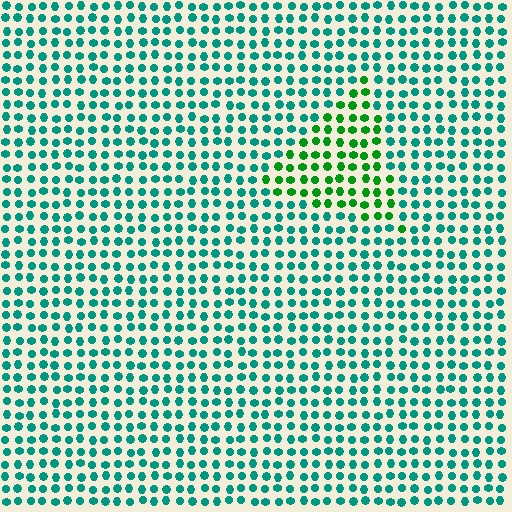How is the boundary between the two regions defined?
The boundary is defined purely by a slight shift in hue (about 44 degrees). Spacing, size, and orientation are identical on both sides.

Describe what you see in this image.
The image is filled with small teal elements in a uniform arrangement. A triangle-shaped region is visible where the elements are tinted to a slightly different hue, forming a subtle color boundary.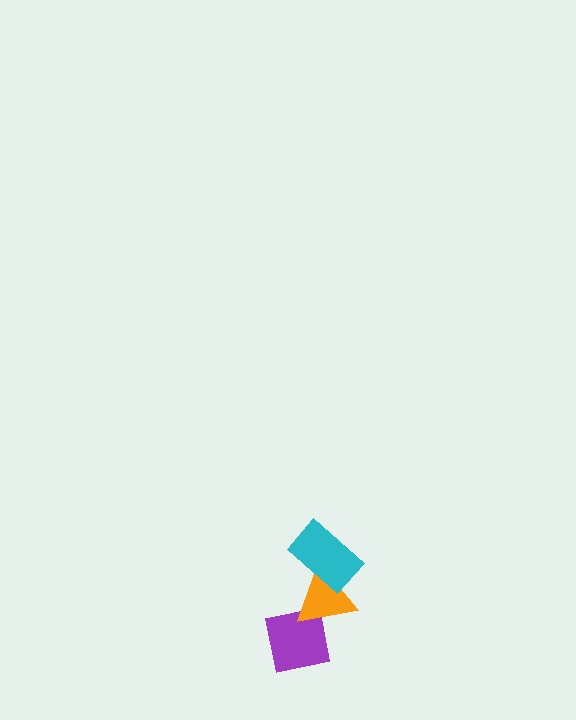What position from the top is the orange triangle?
The orange triangle is 2nd from the top.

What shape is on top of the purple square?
The orange triangle is on top of the purple square.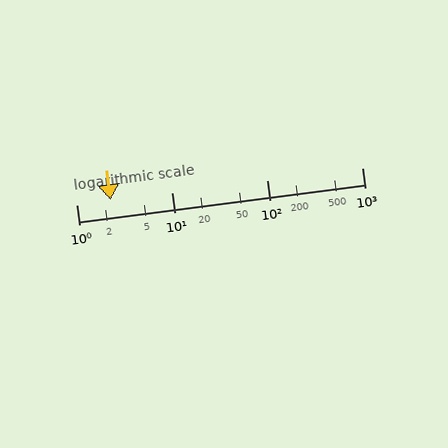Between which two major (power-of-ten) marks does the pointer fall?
The pointer is between 1 and 10.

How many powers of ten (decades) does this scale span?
The scale spans 3 decades, from 1 to 1000.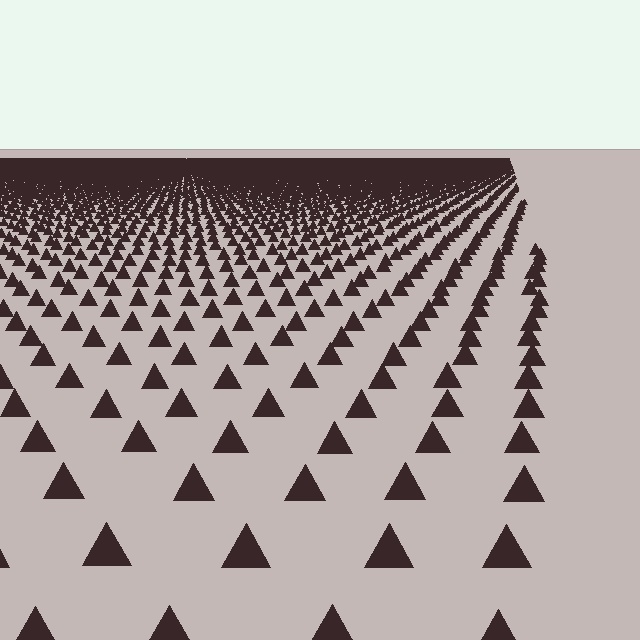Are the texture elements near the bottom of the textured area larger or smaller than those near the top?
Larger. Near the bottom, elements are closer to the viewer and appear at a bigger on-screen size.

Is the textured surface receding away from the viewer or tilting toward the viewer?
The surface is receding away from the viewer. Texture elements get smaller and denser toward the top.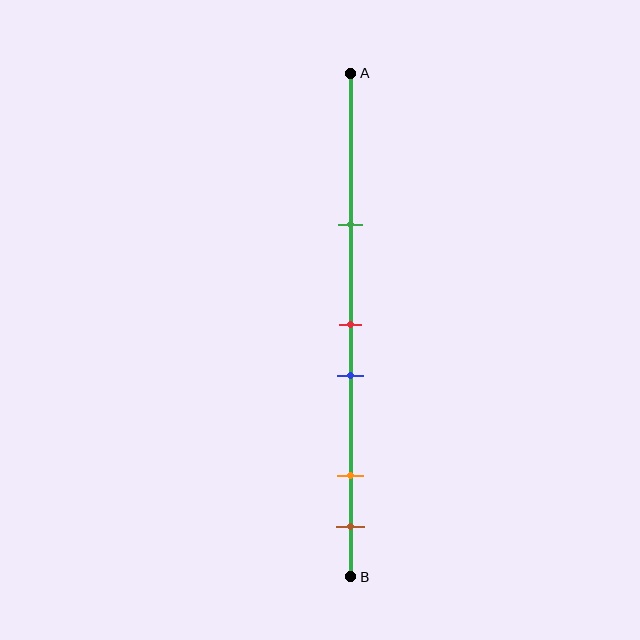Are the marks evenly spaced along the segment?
No, the marks are not evenly spaced.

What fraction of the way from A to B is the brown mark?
The brown mark is approximately 90% (0.9) of the way from A to B.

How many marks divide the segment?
There are 5 marks dividing the segment.